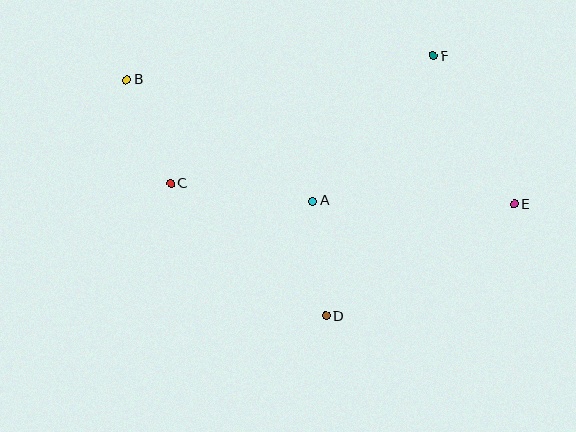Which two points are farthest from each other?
Points B and E are farthest from each other.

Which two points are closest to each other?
Points B and C are closest to each other.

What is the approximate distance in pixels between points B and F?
The distance between B and F is approximately 308 pixels.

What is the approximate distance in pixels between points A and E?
The distance between A and E is approximately 202 pixels.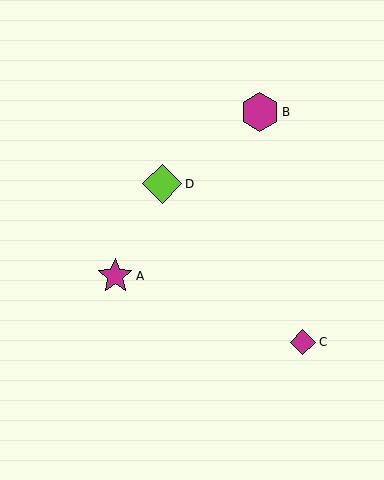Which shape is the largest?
The magenta hexagon (labeled B) is the largest.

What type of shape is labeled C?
Shape C is a magenta diamond.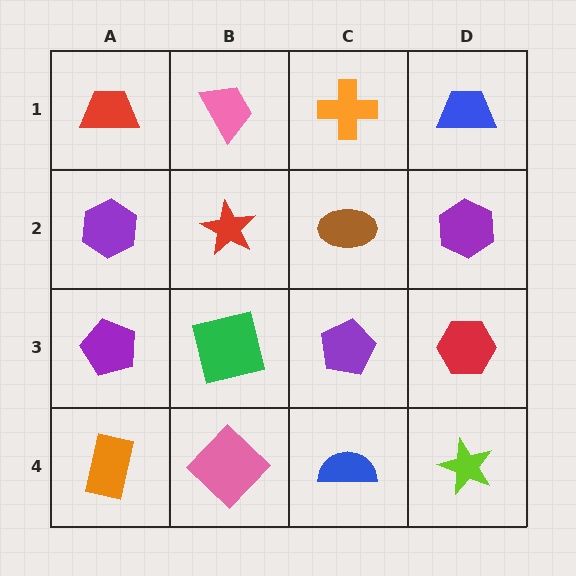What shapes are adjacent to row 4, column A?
A purple pentagon (row 3, column A), a pink diamond (row 4, column B).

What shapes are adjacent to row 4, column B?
A green square (row 3, column B), an orange rectangle (row 4, column A), a blue semicircle (row 4, column C).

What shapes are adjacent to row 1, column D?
A purple hexagon (row 2, column D), an orange cross (row 1, column C).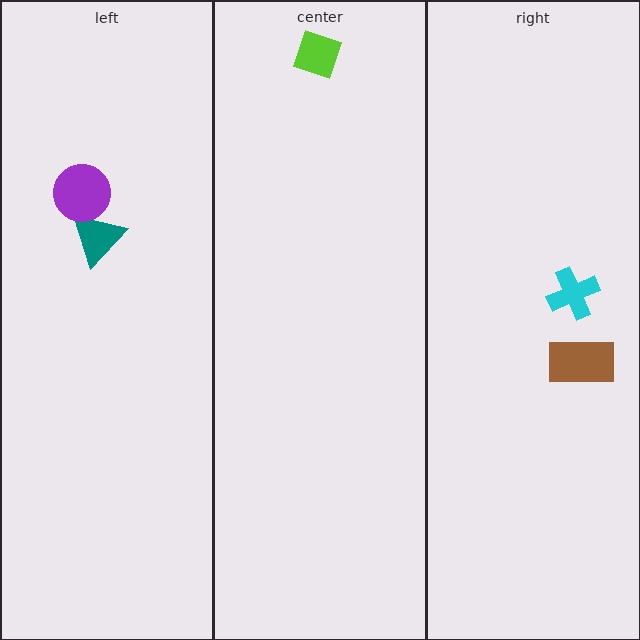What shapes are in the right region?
The brown rectangle, the cyan cross.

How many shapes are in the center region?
1.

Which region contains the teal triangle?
The left region.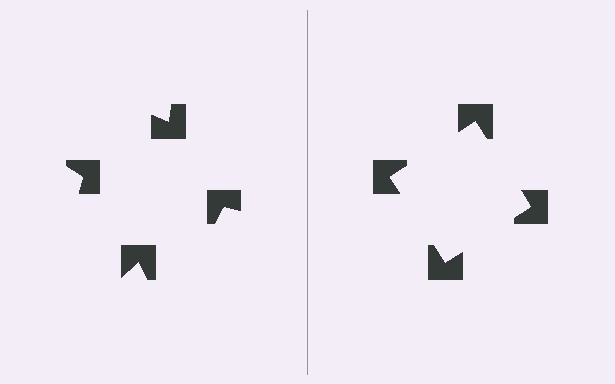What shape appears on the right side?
An illusory square.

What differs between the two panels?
The notched squares are positioned identically on both sides; only the wedge orientations differ. On the right they align to a square; on the left they are misaligned.